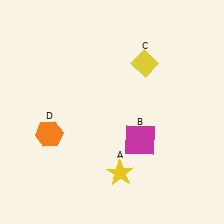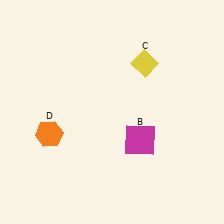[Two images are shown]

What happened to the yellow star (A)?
The yellow star (A) was removed in Image 2. It was in the bottom-right area of Image 1.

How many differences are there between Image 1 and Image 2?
There is 1 difference between the two images.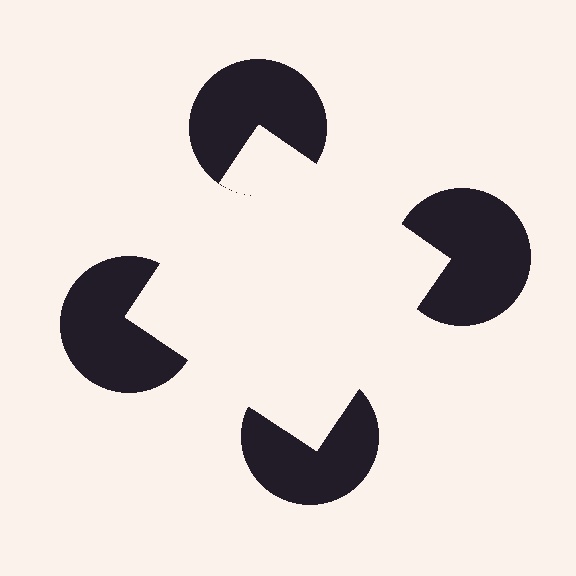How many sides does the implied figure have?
4 sides.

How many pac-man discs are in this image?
There are 4 — one at each vertex of the illusory square.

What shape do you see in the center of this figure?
An illusory square — its edges are inferred from the aligned wedge cuts in the pac-man discs, not physically drawn.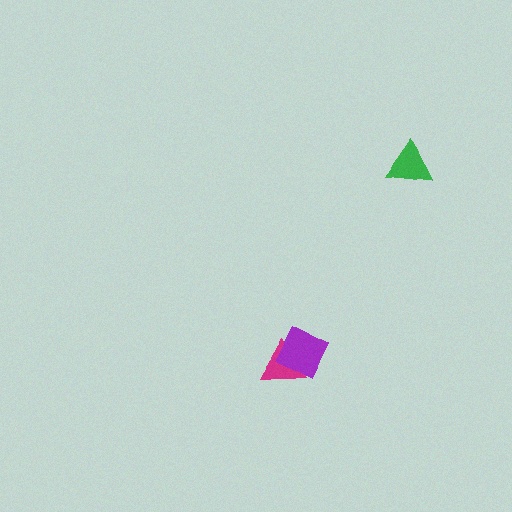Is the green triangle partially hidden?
No, no other shape covers it.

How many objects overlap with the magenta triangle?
1 object overlaps with the magenta triangle.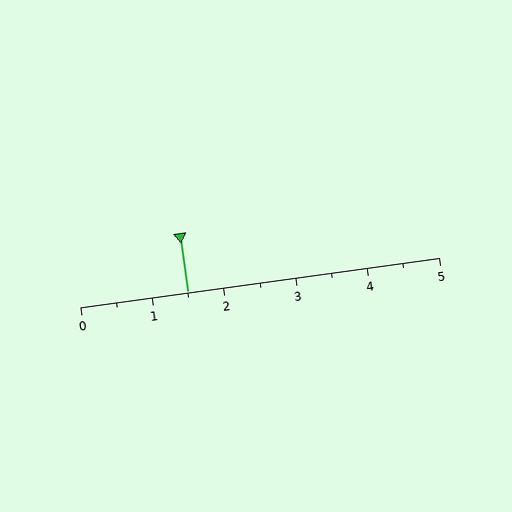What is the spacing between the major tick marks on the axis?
The major ticks are spaced 1 apart.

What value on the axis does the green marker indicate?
The marker indicates approximately 1.5.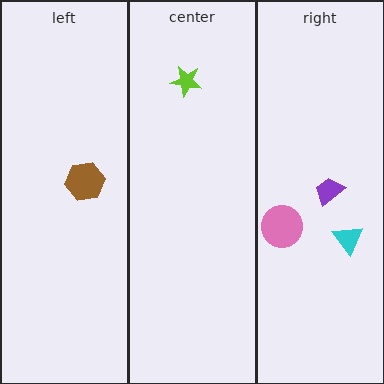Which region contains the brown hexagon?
The left region.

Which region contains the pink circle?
The right region.